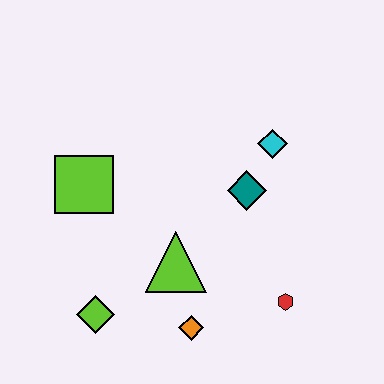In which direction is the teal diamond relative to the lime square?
The teal diamond is to the right of the lime square.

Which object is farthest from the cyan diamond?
The lime diamond is farthest from the cyan diamond.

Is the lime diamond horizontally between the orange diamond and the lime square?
Yes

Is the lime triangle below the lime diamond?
No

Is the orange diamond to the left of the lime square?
No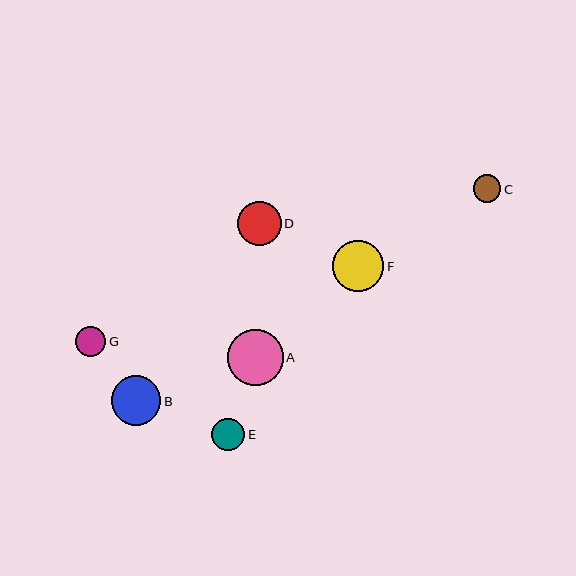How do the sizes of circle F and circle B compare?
Circle F and circle B are approximately the same size.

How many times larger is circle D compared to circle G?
Circle D is approximately 1.4 times the size of circle G.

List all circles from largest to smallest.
From largest to smallest: A, F, B, D, E, G, C.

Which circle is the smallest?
Circle C is the smallest with a size of approximately 28 pixels.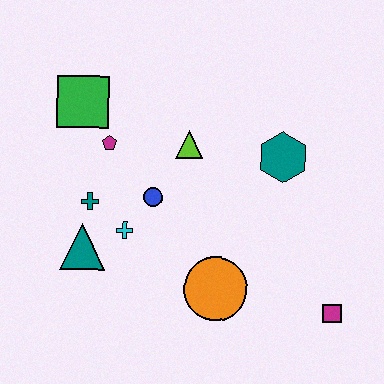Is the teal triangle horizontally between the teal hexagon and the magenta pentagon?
No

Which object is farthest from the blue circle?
The magenta square is farthest from the blue circle.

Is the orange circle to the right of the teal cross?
Yes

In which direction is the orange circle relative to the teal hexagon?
The orange circle is below the teal hexagon.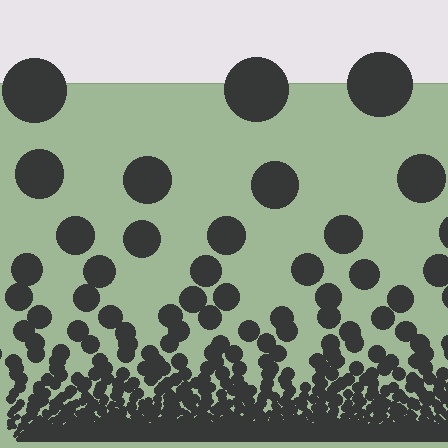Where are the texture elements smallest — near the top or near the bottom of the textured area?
Near the bottom.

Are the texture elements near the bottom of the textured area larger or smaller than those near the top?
Smaller. The gradient is inverted — elements near the bottom are smaller and denser.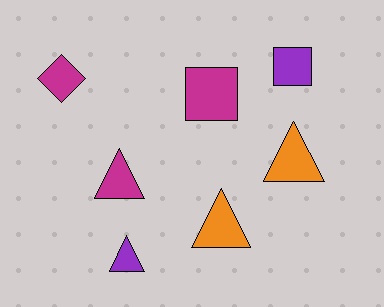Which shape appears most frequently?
Triangle, with 4 objects.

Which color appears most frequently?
Magenta, with 3 objects.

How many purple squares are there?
There is 1 purple square.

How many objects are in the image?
There are 7 objects.